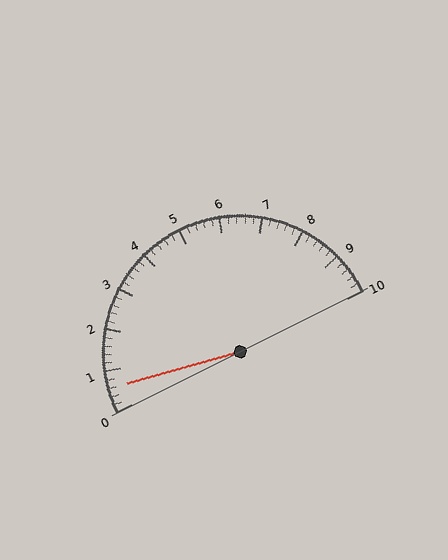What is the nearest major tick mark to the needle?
The nearest major tick mark is 1.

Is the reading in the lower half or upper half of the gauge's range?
The reading is in the lower half of the range (0 to 10).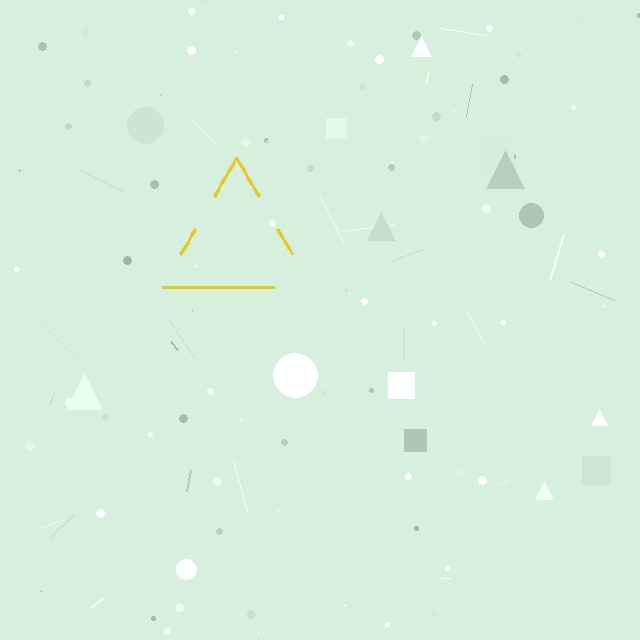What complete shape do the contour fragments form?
The contour fragments form a triangle.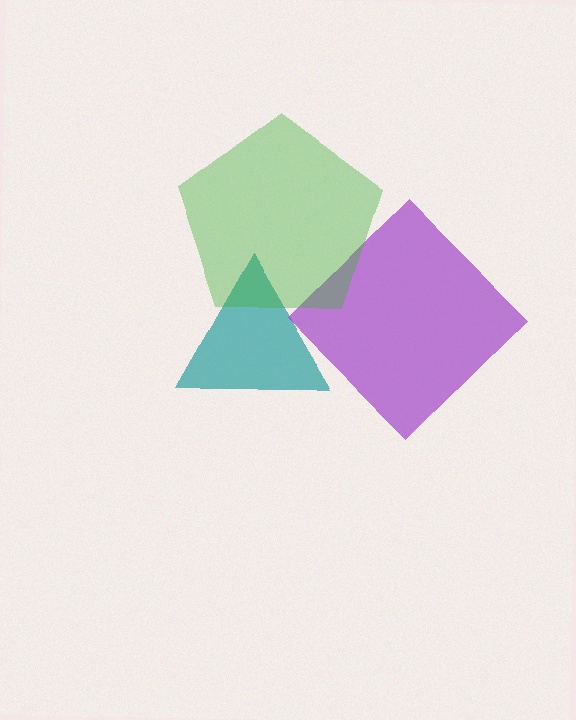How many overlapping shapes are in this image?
There are 3 overlapping shapes in the image.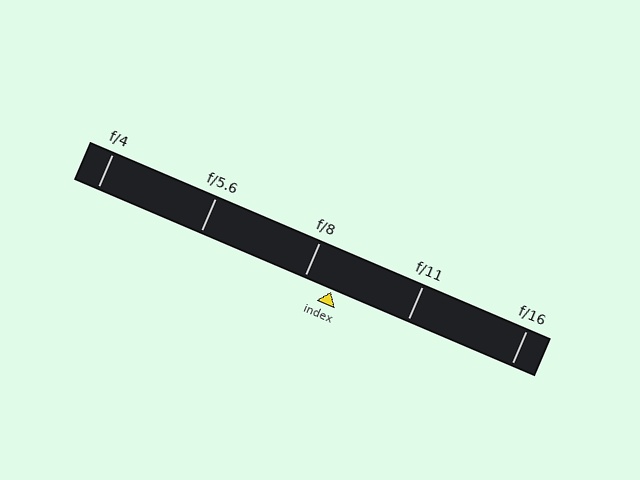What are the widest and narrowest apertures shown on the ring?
The widest aperture shown is f/4 and the narrowest is f/16.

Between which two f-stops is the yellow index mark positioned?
The index mark is between f/8 and f/11.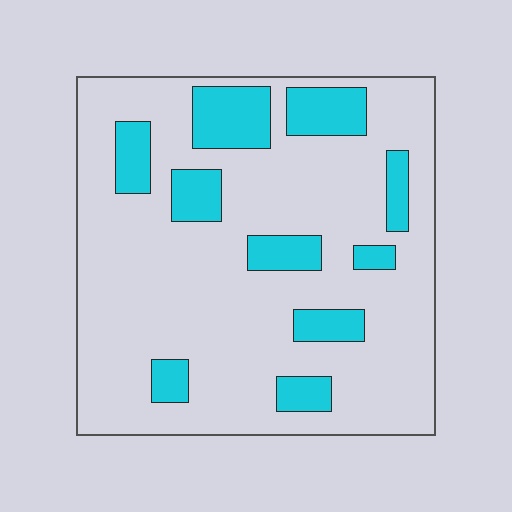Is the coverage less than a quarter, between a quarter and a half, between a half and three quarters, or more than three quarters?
Less than a quarter.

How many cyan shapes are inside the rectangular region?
10.